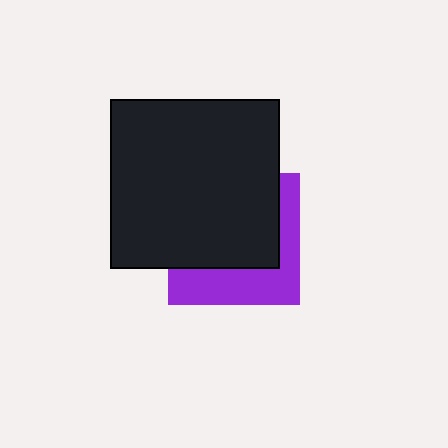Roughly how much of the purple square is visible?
A small part of it is visible (roughly 38%).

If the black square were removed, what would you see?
You would see the complete purple square.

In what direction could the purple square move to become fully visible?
The purple square could move down. That would shift it out from behind the black square entirely.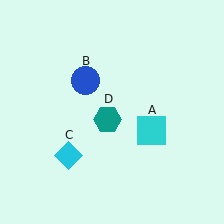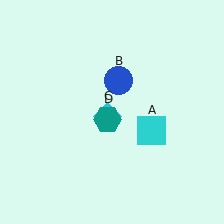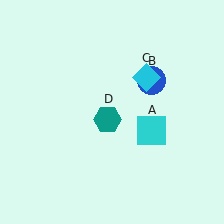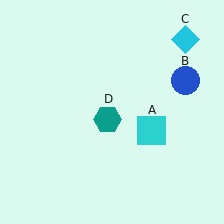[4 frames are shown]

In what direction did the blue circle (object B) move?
The blue circle (object B) moved right.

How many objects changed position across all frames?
2 objects changed position: blue circle (object B), cyan diamond (object C).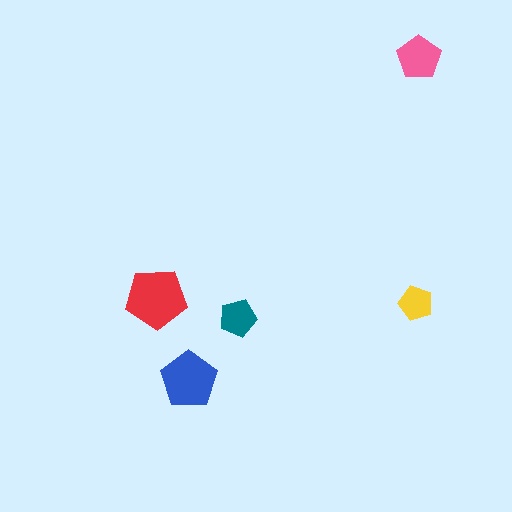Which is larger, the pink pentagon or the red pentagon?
The red one.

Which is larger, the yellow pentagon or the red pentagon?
The red one.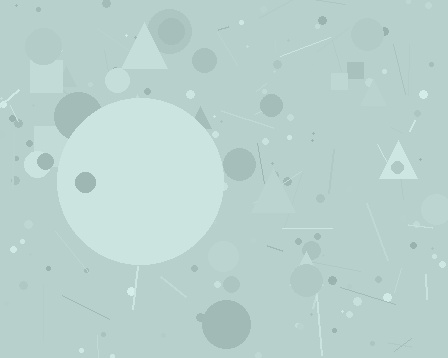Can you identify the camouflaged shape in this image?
The camouflaged shape is a circle.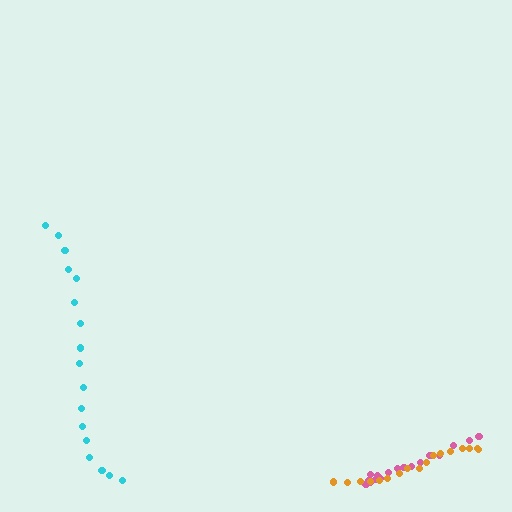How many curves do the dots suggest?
There are 3 distinct paths.